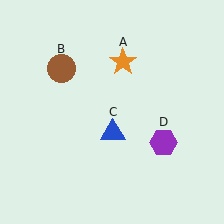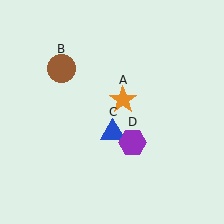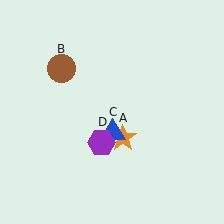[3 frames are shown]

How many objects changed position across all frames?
2 objects changed position: orange star (object A), purple hexagon (object D).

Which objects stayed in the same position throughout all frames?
Brown circle (object B) and blue triangle (object C) remained stationary.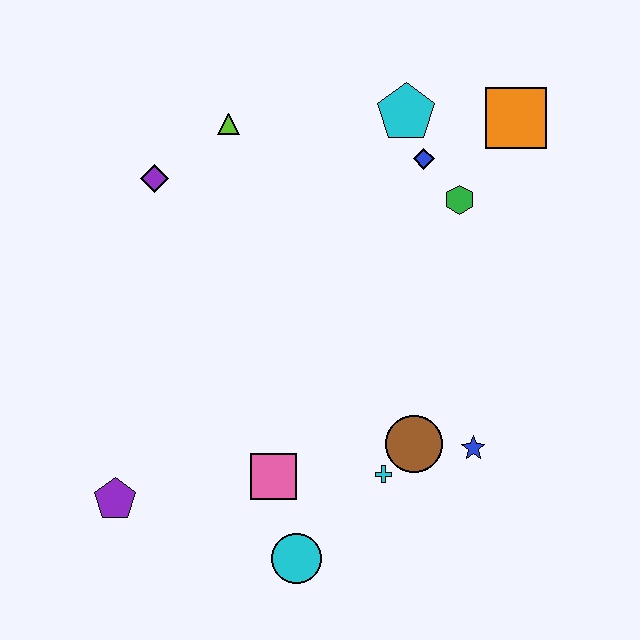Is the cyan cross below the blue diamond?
Yes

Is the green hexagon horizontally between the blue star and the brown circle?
Yes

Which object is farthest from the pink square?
The orange square is farthest from the pink square.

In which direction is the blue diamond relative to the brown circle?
The blue diamond is above the brown circle.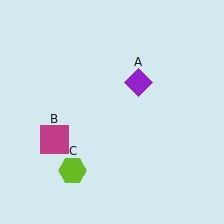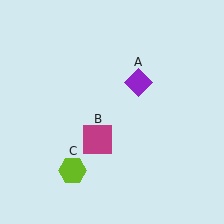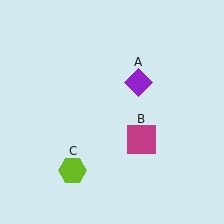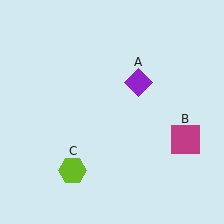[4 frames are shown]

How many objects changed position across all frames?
1 object changed position: magenta square (object B).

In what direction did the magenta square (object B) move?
The magenta square (object B) moved right.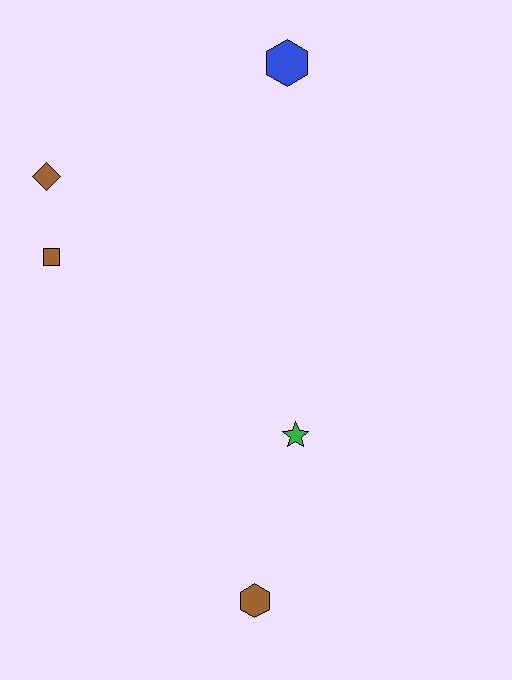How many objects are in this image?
There are 5 objects.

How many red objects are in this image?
There are no red objects.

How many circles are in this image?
There are no circles.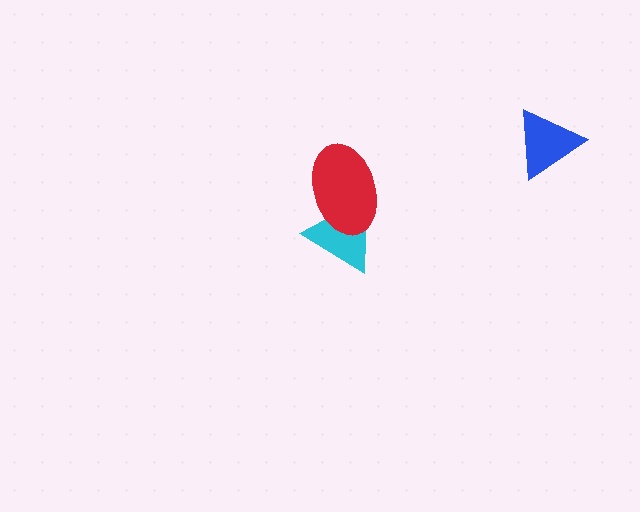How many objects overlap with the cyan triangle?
1 object overlaps with the cyan triangle.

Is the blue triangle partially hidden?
No, no other shape covers it.